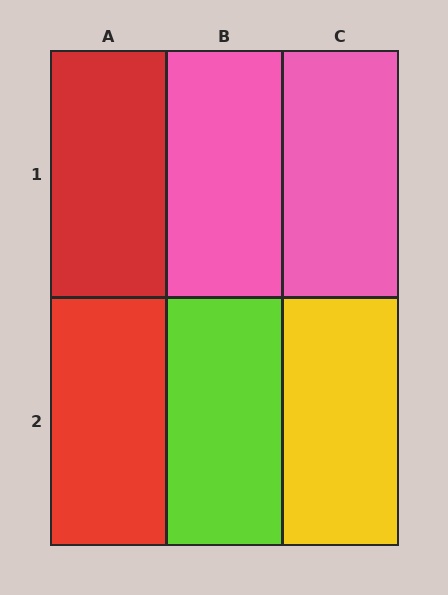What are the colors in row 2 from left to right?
Red, lime, yellow.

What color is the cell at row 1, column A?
Red.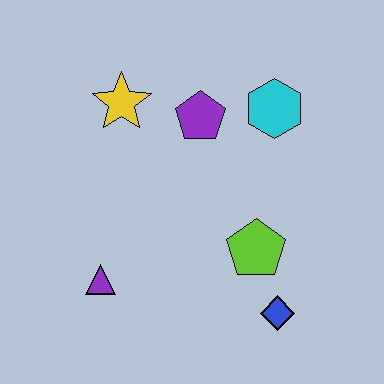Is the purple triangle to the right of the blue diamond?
No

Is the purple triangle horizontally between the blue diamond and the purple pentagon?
No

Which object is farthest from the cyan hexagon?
The purple triangle is farthest from the cyan hexagon.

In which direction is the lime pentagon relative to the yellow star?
The lime pentagon is below the yellow star.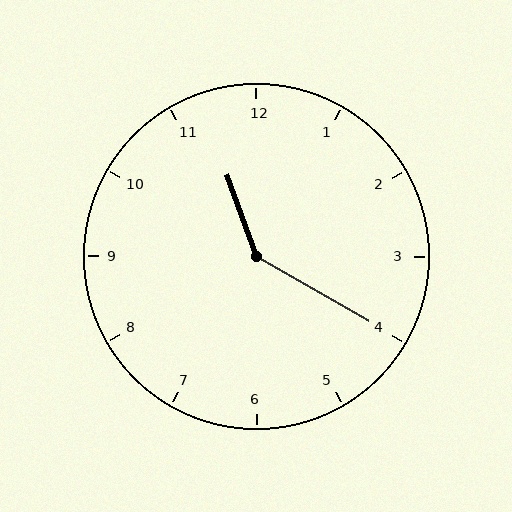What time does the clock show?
11:20.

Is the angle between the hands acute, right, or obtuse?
It is obtuse.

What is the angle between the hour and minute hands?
Approximately 140 degrees.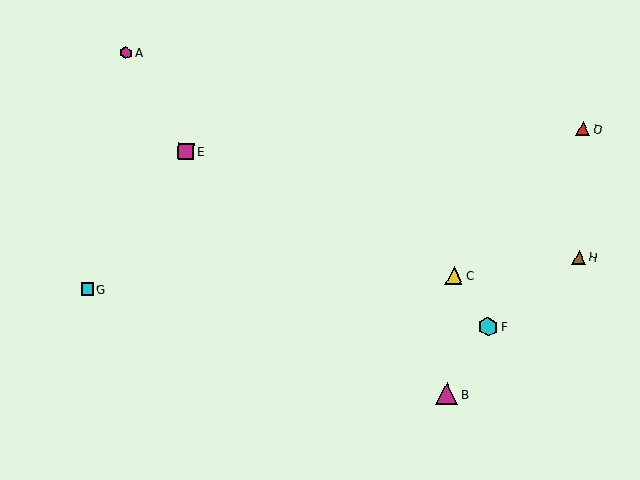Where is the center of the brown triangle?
The center of the brown triangle is at (579, 257).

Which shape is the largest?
The magenta triangle (labeled B) is the largest.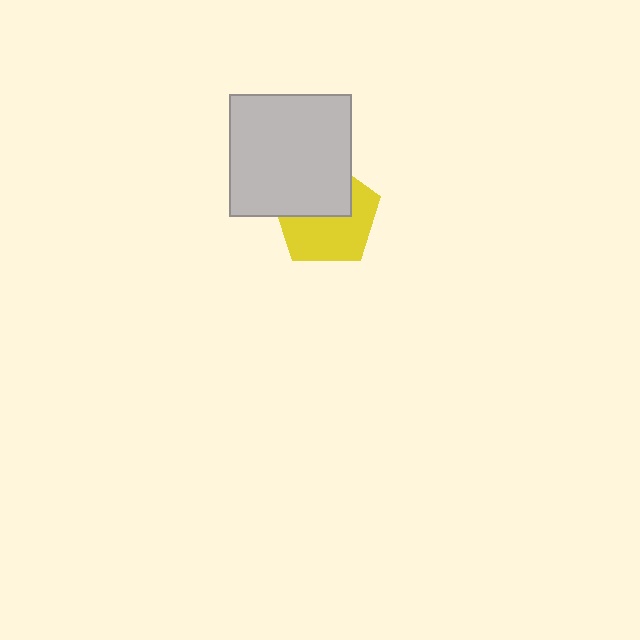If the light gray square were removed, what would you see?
You would see the complete yellow pentagon.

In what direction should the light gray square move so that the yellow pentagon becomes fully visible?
The light gray square should move up. That is the shortest direction to clear the overlap and leave the yellow pentagon fully visible.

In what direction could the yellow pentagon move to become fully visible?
The yellow pentagon could move down. That would shift it out from behind the light gray square entirely.